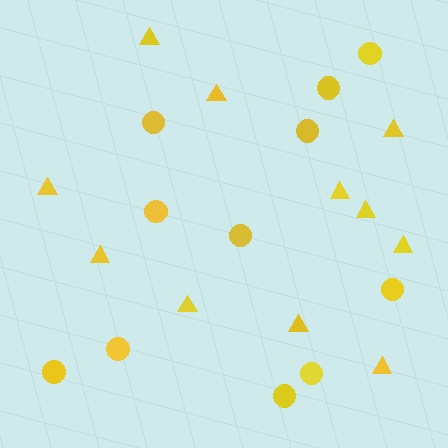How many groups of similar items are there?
There are 2 groups: one group of triangles (11) and one group of circles (11).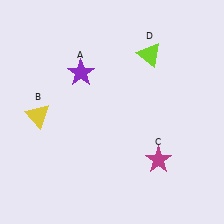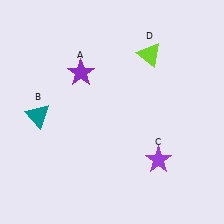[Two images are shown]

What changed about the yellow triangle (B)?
In Image 1, B is yellow. In Image 2, it changed to teal.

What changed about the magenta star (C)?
In Image 1, C is magenta. In Image 2, it changed to purple.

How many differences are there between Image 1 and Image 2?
There are 2 differences between the two images.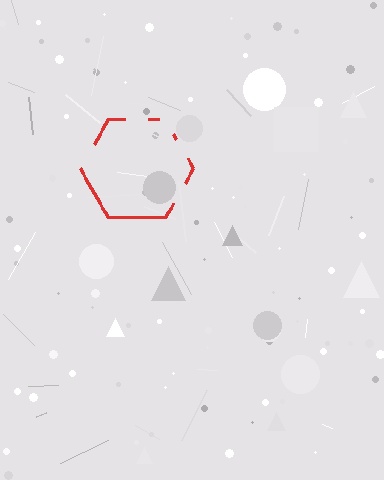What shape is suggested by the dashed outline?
The dashed outline suggests a hexagon.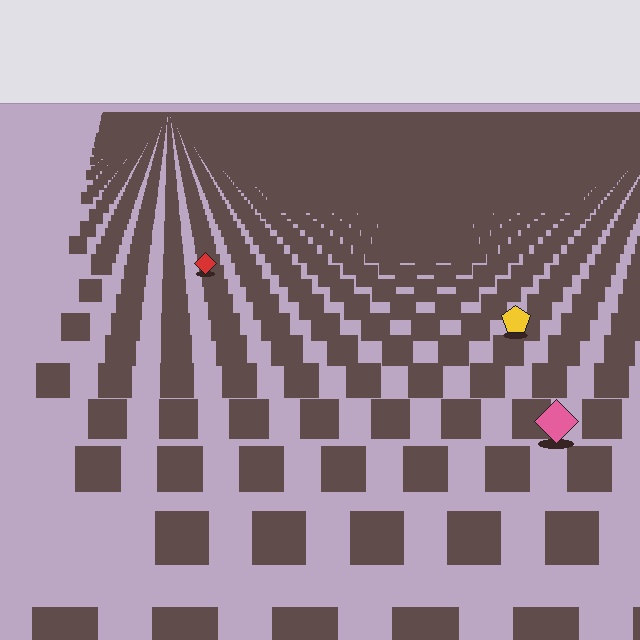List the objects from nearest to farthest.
From nearest to farthest: the pink diamond, the yellow pentagon, the red diamond.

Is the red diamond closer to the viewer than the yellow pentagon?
No. The yellow pentagon is closer — you can tell from the texture gradient: the ground texture is coarser near it.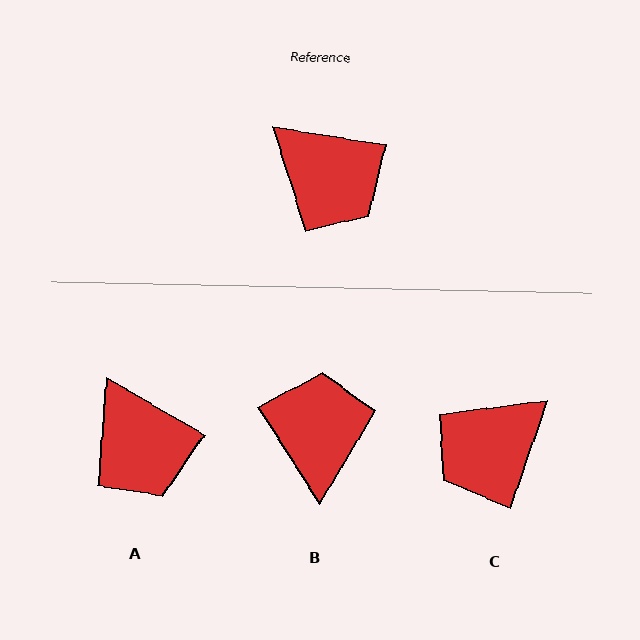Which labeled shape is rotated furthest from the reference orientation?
B, about 132 degrees away.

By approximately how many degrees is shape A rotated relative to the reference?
Approximately 21 degrees clockwise.